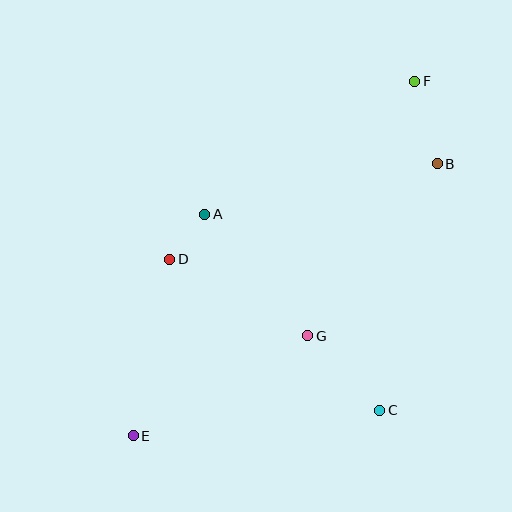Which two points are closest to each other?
Points A and D are closest to each other.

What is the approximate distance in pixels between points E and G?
The distance between E and G is approximately 201 pixels.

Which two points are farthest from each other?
Points E and F are farthest from each other.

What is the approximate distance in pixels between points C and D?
The distance between C and D is approximately 258 pixels.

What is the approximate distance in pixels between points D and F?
The distance between D and F is approximately 303 pixels.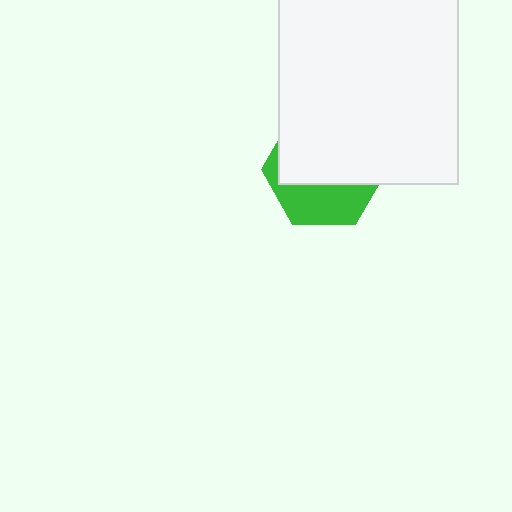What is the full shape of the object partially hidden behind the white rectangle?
The partially hidden object is a green hexagon.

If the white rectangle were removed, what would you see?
You would see the complete green hexagon.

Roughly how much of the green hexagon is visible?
A small part of it is visible (roughly 37%).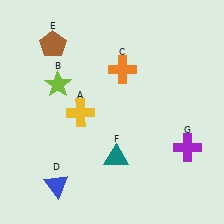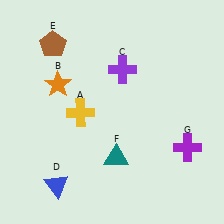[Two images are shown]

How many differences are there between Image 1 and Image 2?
There are 2 differences between the two images.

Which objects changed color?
B changed from lime to orange. C changed from orange to purple.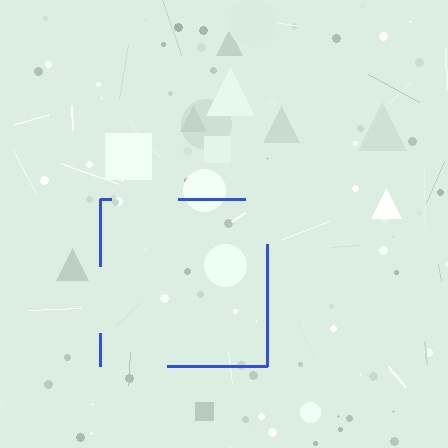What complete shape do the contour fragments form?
The contour fragments form a square.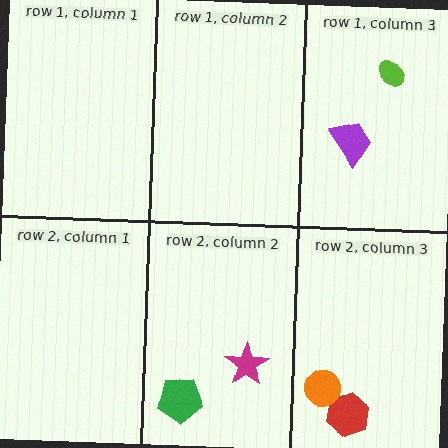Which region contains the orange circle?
The row 2, column 3 region.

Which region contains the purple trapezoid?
The row 1, column 3 region.